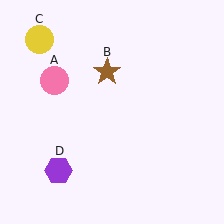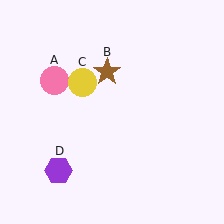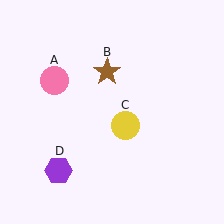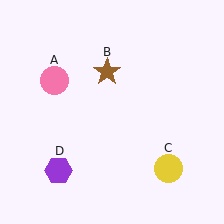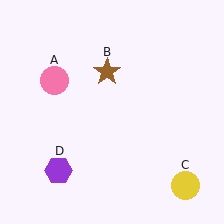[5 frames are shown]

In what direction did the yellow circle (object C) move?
The yellow circle (object C) moved down and to the right.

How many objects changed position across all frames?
1 object changed position: yellow circle (object C).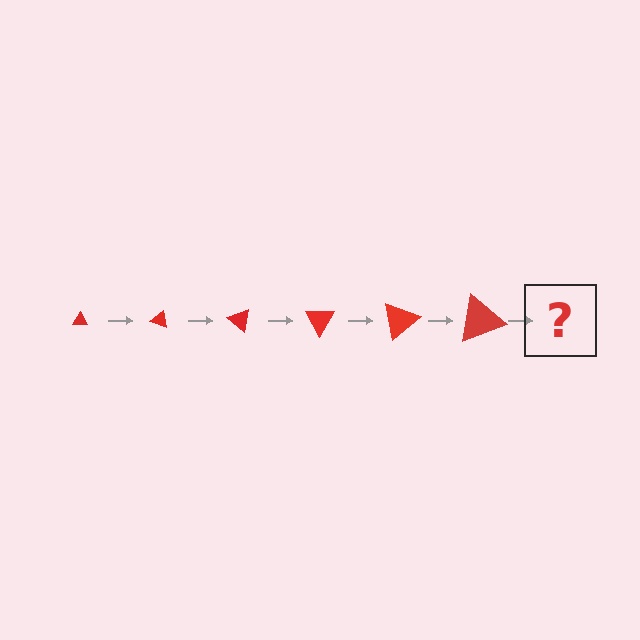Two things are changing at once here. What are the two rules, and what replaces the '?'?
The two rules are that the triangle grows larger each step and it rotates 20 degrees each step. The '?' should be a triangle, larger than the previous one and rotated 120 degrees from the start.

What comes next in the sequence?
The next element should be a triangle, larger than the previous one and rotated 120 degrees from the start.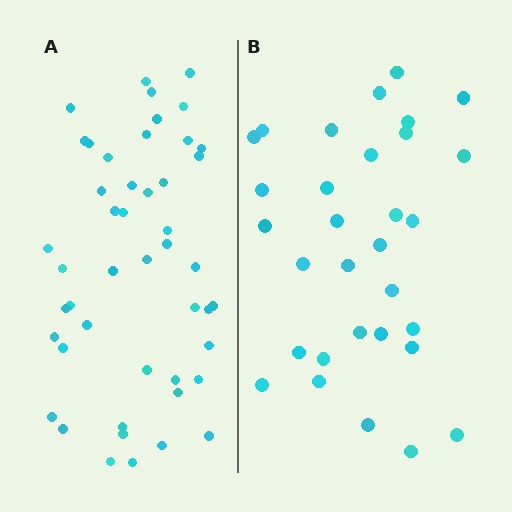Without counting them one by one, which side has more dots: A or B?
Region A (the left region) has more dots.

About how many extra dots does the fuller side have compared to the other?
Region A has approximately 15 more dots than region B.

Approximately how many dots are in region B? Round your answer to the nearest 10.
About 30 dots. (The exact count is 31, which rounds to 30.)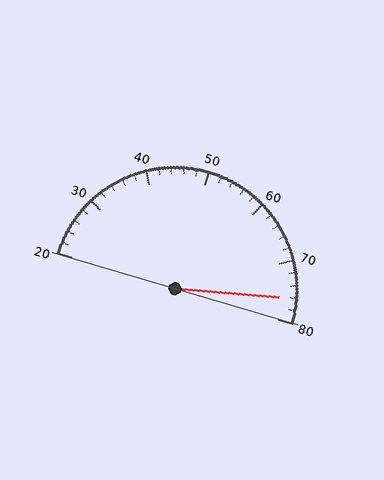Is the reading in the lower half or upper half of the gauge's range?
The reading is in the upper half of the range (20 to 80).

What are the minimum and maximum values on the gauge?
The gauge ranges from 20 to 80.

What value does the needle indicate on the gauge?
The needle indicates approximately 76.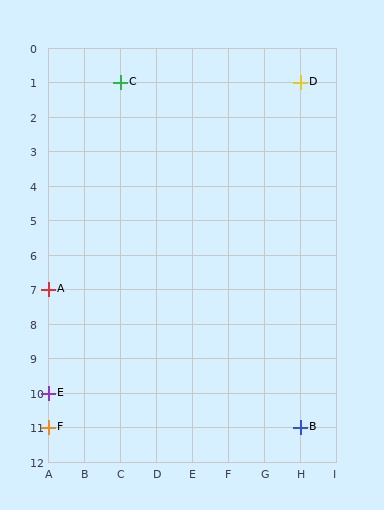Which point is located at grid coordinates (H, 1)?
Point D is at (H, 1).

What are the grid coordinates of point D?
Point D is at grid coordinates (H, 1).